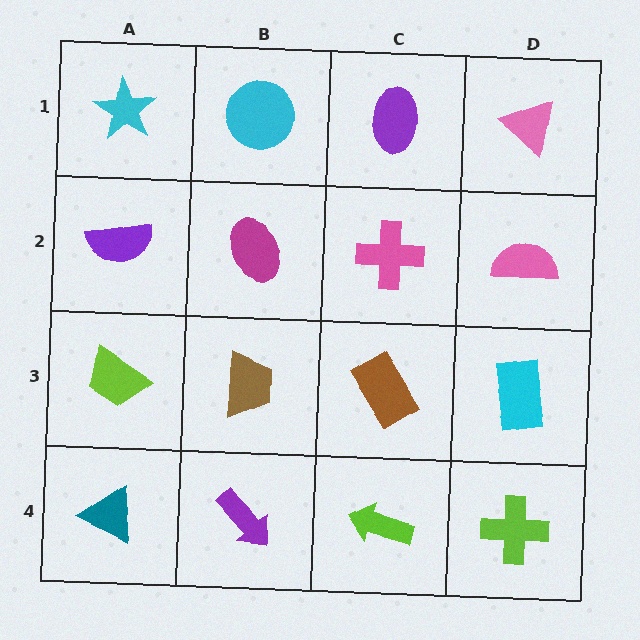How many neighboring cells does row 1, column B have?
3.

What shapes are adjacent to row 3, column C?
A pink cross (row 2, column C), a lime arrow (row 4, column C), a brown trapezoid (row 3, column B), a cyan rectangle (row 3, column D).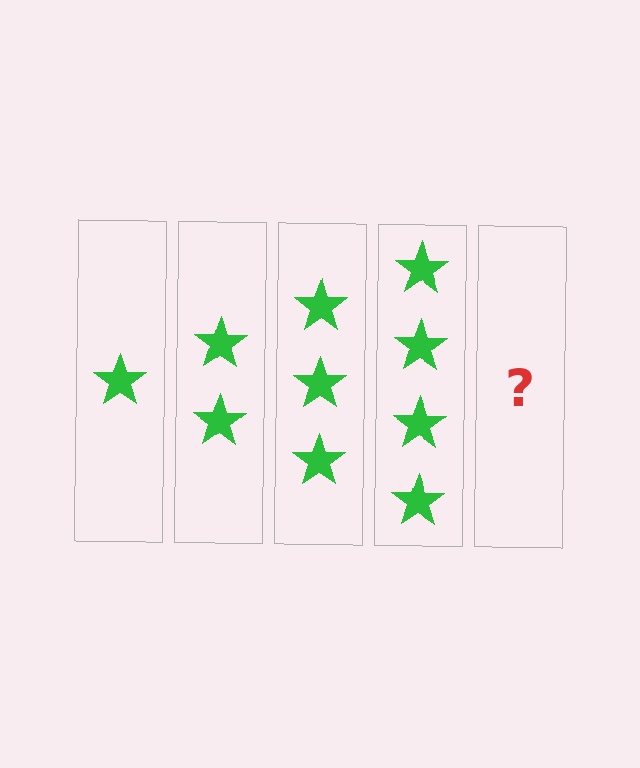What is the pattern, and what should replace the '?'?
The pattern is that each step adds one more star. The '?' should be 5 stars.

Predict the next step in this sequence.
The next step is 5 stars.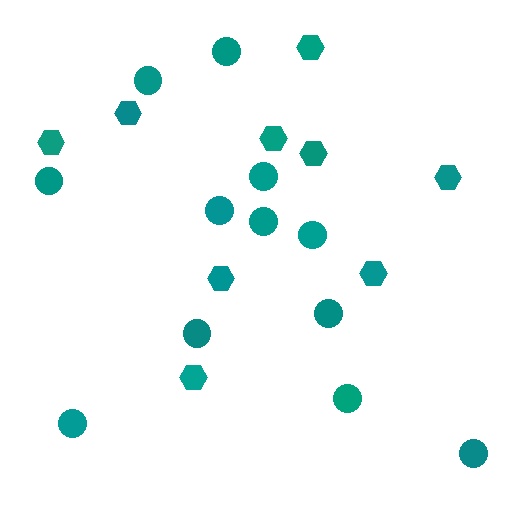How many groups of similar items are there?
There are 2 groups: one group of circles (12) and one group of hexagons (9).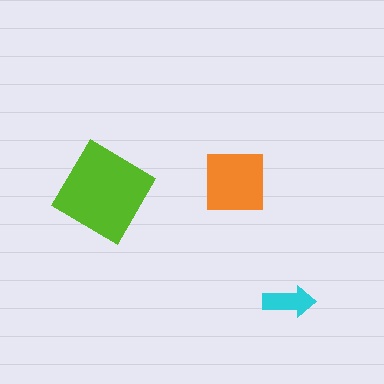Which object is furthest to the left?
The lime diamond is leftmost.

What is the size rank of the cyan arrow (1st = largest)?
3rd.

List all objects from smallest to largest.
The cyan arrow, the orange square, the lime diamond.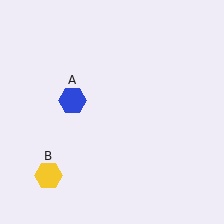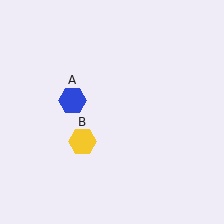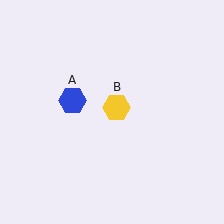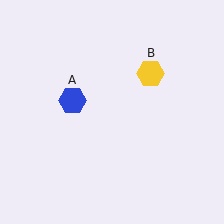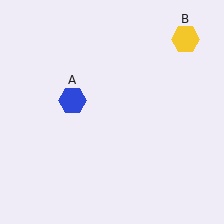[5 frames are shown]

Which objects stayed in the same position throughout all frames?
Blue hexagon (object A) remained stationary.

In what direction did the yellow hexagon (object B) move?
The yellow hexagon (object B) moved up and to the right.